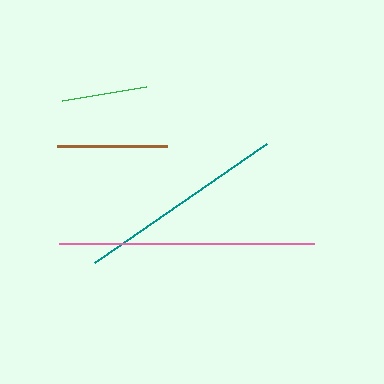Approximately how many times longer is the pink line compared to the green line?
The pink line is approximately 3.0 times the length of the green line.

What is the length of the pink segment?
The pink segment is approximately 255 pixels long.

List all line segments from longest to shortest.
From longest to shortest: pink, teal, brown, green.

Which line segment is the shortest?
The green line is the shortest at approximately 85 pixels.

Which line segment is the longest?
The pink line is the longest at approximately 255 pixels.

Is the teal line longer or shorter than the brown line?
The teal line is longer than the brown line.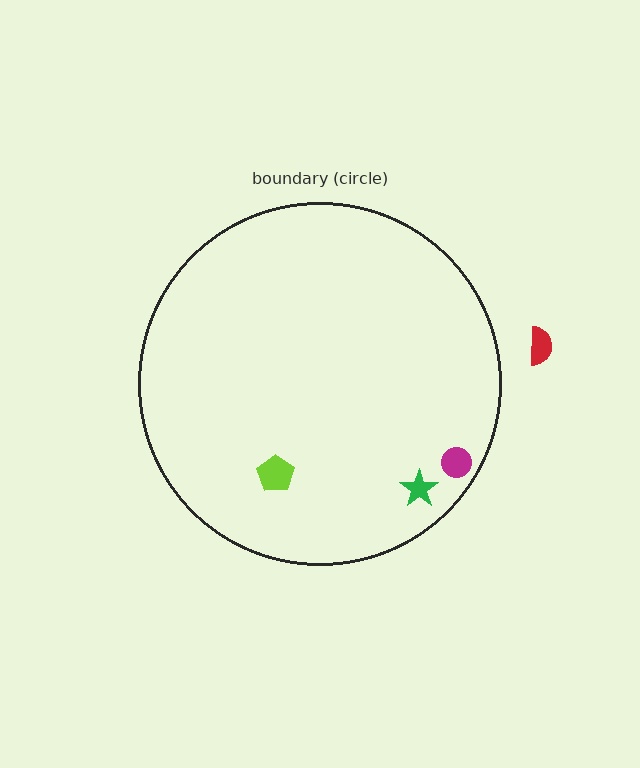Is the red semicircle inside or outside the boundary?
Outside.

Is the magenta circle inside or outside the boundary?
Inside.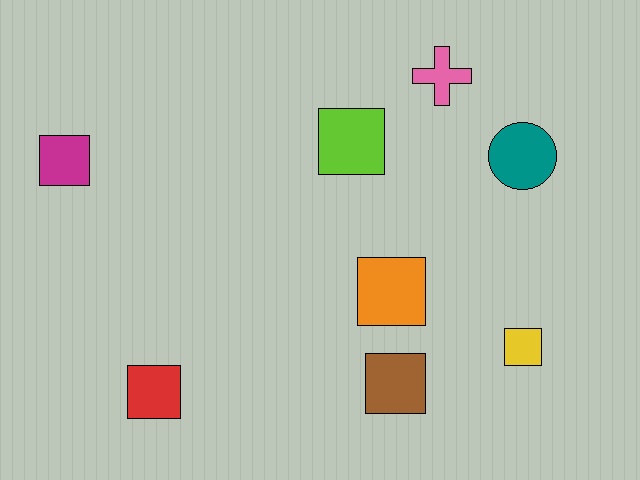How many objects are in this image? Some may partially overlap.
There are 8 objects.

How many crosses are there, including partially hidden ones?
There is 1 cross.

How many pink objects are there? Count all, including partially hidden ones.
There is 1 pink object.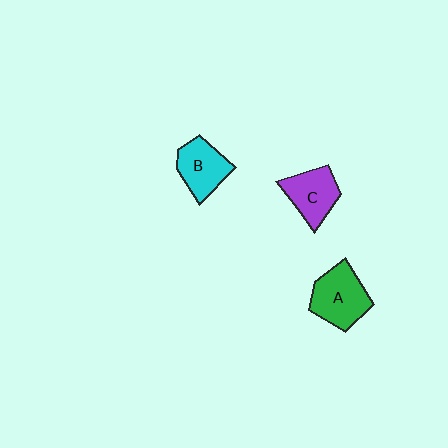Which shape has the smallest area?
Shape C (purple).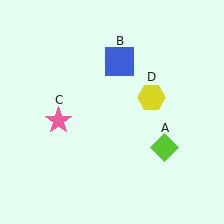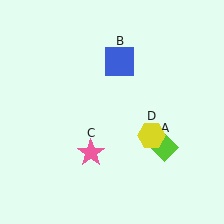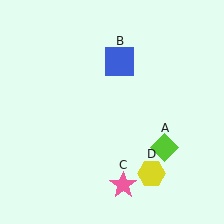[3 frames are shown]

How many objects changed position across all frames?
2 objects changed position: pink star (object C), yellow hexagon (object D).